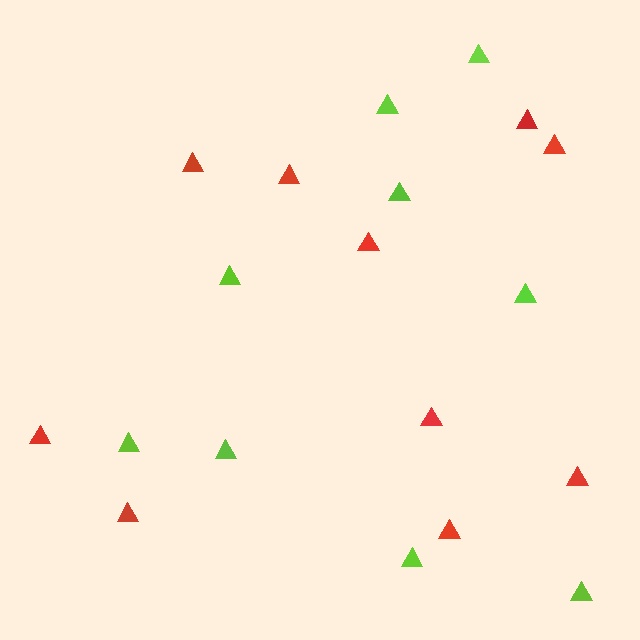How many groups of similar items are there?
There are 2 groups: one group of red triangles (10) and one group of lime triangles (9).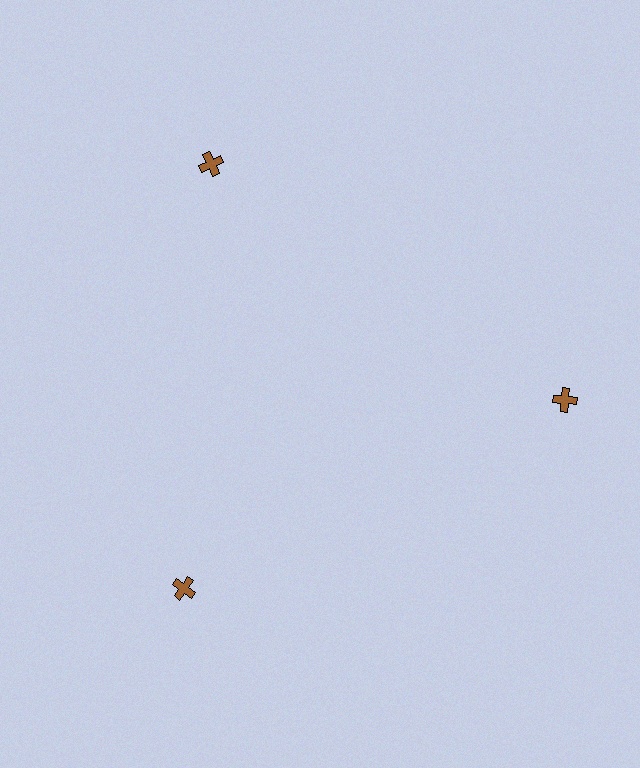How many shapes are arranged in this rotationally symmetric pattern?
There are 3 shapes, arranged in 3 groups of 1.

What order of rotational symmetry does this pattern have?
This pattern has 3-fold rotational symmetry.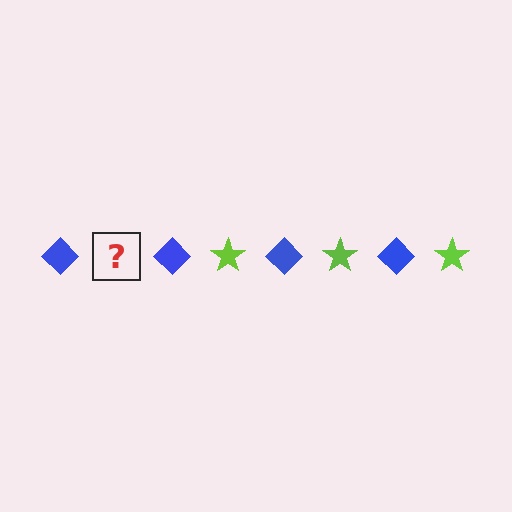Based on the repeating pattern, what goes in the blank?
The blank should be a lime star.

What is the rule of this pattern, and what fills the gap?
The rule is that the pattern alternates between blue diamond and lime star. The gap should be filled with a lime star.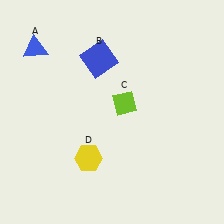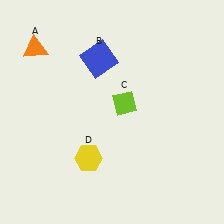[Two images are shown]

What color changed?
The triangle (A) changed from blue in Image 1 to orange in Image 2.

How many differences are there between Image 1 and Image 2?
There is 1 difference between the two images.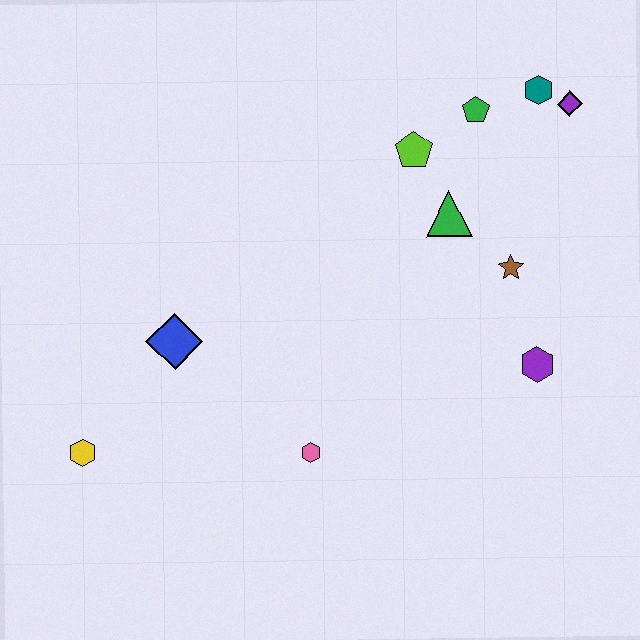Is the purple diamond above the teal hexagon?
No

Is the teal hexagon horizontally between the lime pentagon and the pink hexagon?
No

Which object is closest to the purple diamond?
The teal hexagon is closest to the purple diamond.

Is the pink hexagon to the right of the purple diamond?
No